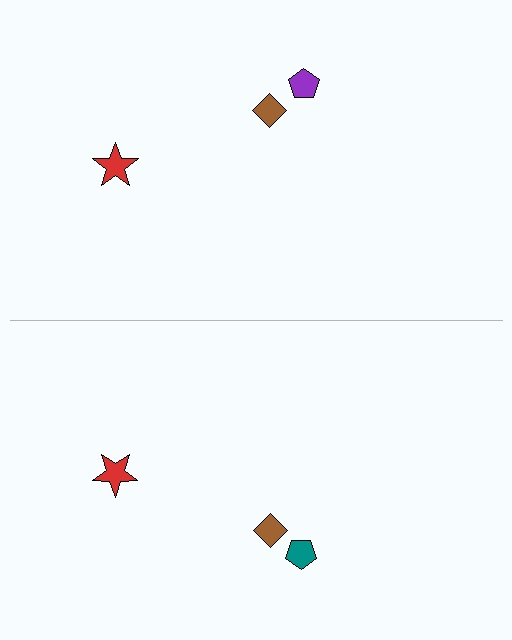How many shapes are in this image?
There are 6 shapes in this image.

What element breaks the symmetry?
The teal pentagon on the bottom side breaks the symmetry — its mirror counterpart is purple.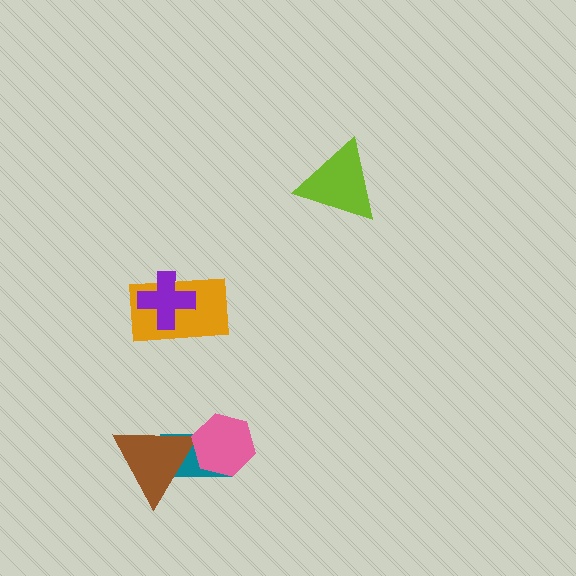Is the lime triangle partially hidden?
No, no other shape covers it.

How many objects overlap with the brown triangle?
2 objects overlap with the brown triangle.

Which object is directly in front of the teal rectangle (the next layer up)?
The brown triangle is directly in front of the teal rectangle.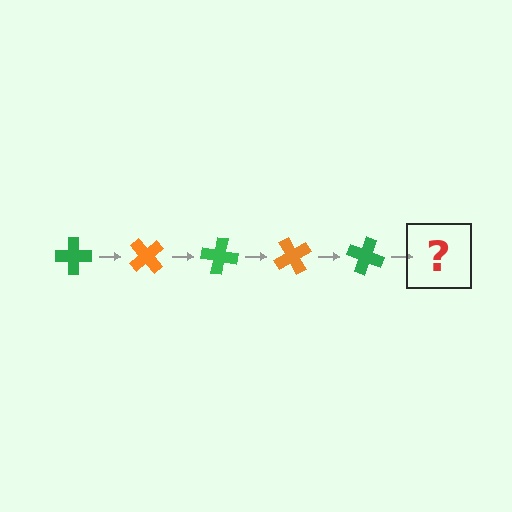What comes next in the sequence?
The next element should be an orange cross, rotated 250 degrees from the start.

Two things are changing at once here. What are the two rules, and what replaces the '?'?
The two rules are that it rotates 50 degrees each step and the color cycles through green and orange. The '?' should be an orange cross, rotated 250 degrees from the start.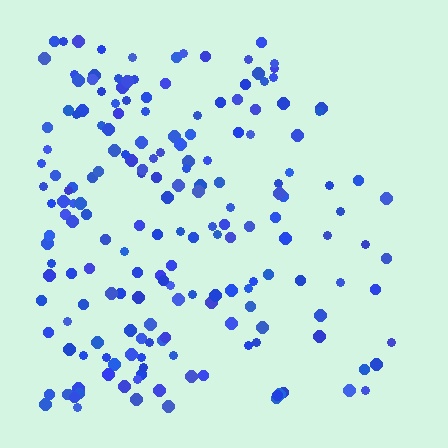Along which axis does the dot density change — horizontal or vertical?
Horizontal.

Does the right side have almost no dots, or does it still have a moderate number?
Still a moderate number, just noticeably fewer than the left.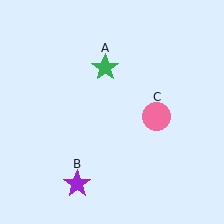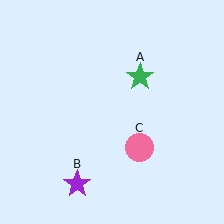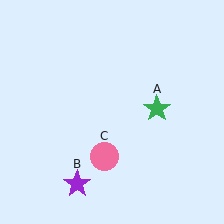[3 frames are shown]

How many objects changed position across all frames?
2 objects changed position: green star (object A), pink circle (object C).